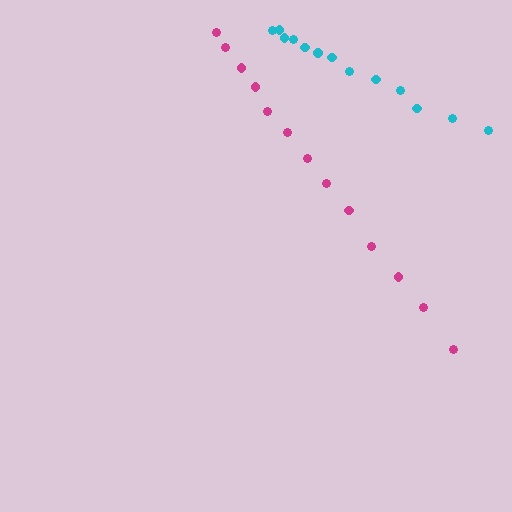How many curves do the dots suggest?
There are 2 distinct paths.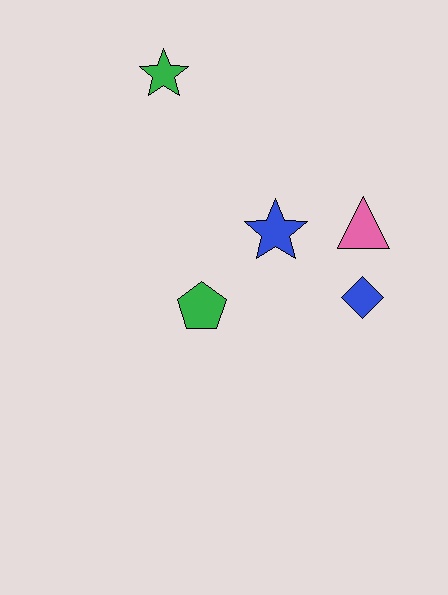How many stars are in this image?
There are 2 stars.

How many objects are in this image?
There are 5 objects.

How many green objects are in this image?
There are 2 green objects.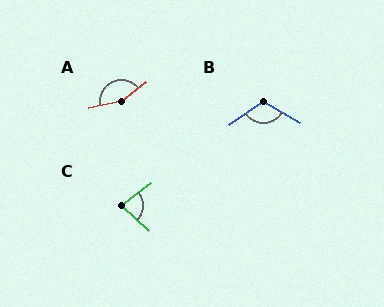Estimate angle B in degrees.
Approximately 116 degrees.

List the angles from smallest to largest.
C (78°), B (116°), A (154°).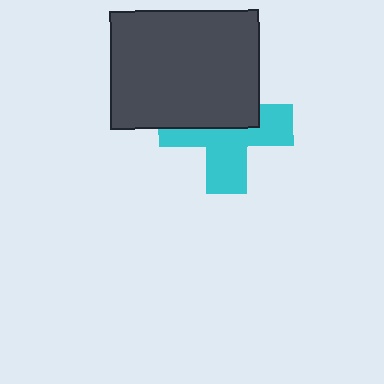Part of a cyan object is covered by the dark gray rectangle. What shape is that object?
It is a cross.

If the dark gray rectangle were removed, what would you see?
You would see the complete cyan cross.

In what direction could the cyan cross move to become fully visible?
The cyan cross could move down. That would shift it out from behind the dark gray rectangle entirely.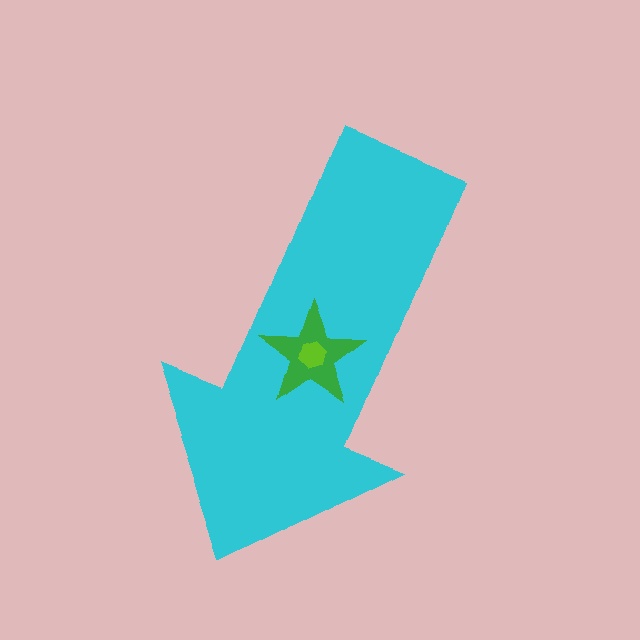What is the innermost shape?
The lime hexagon.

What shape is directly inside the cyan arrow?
The green star.